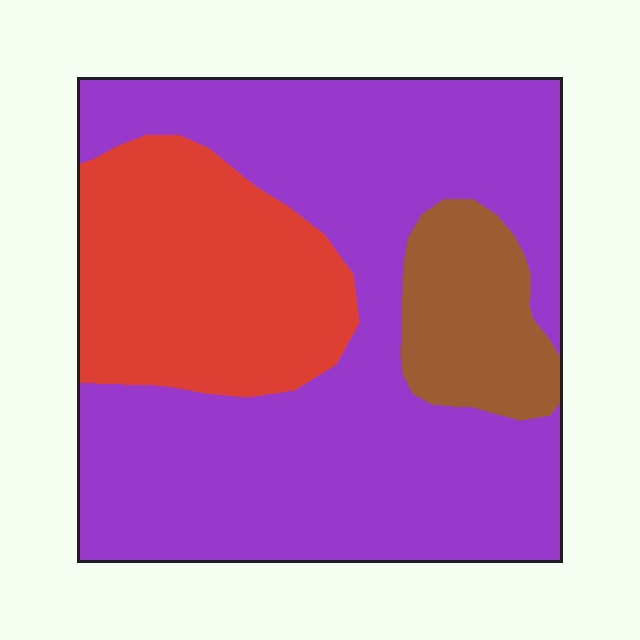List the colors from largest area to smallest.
From largest to smallest: purple, red, brown.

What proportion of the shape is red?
Red takes up between a sixth and a third of the shape.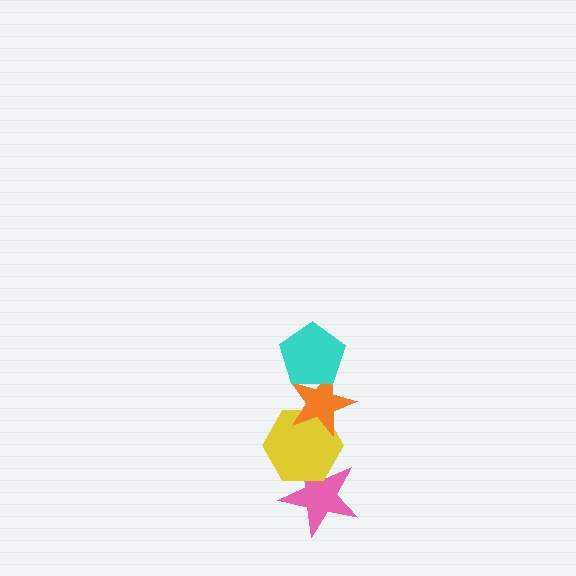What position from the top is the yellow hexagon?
The yellow hexagon is 3rd from the top.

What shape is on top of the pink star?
The yellow hexagon is on top of the pink star.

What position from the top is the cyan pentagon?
The cyan pentagon is 1st from the top.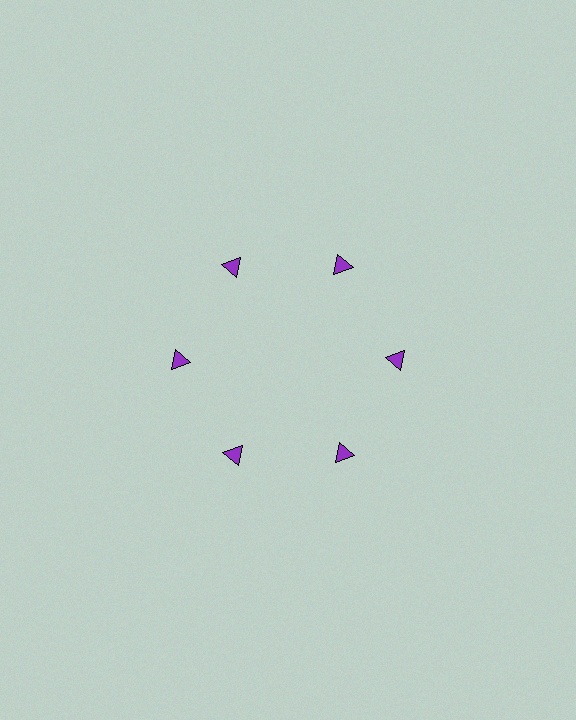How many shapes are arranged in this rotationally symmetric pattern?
There are 6 shapes, arranged in 6 groups of 1.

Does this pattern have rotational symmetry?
Yes, this pattern has 6-fold rotational symmetry. It looks the same after rotating 60 degrees around the center.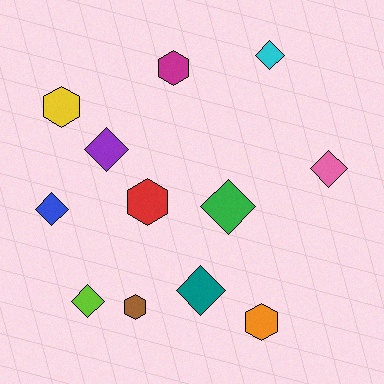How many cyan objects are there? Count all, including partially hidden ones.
There is 1 cyan object.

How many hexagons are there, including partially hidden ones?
There are 5 hexagons.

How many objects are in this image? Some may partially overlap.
There are 12 objects.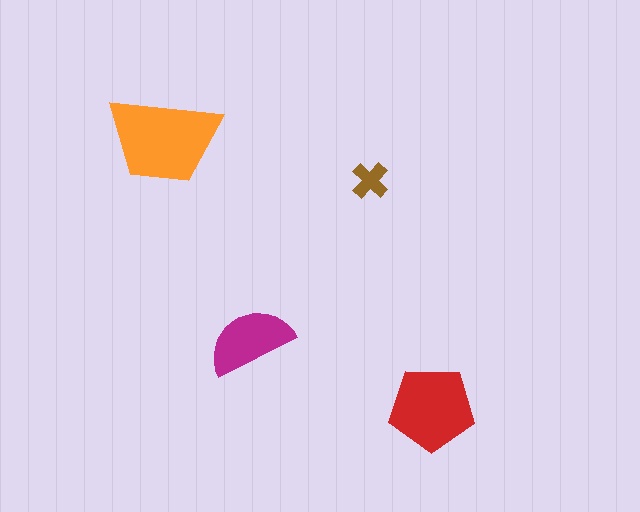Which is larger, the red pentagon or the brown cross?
The red pentagon.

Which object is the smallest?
The brown cross.